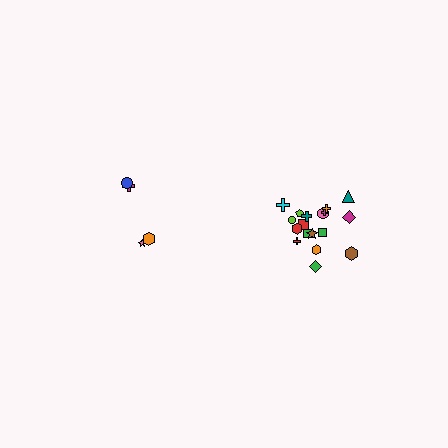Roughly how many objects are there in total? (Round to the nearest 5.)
Roughly 20 objects in total.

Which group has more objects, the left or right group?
The right group.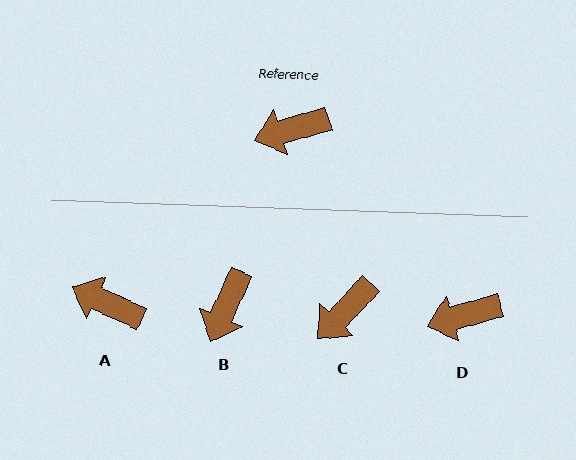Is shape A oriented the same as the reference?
No, it is off by about 41 degrees.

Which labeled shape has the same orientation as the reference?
D.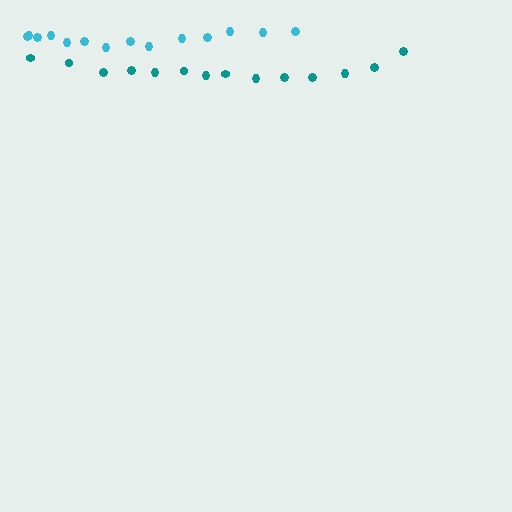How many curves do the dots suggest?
There are 2 distinct paths.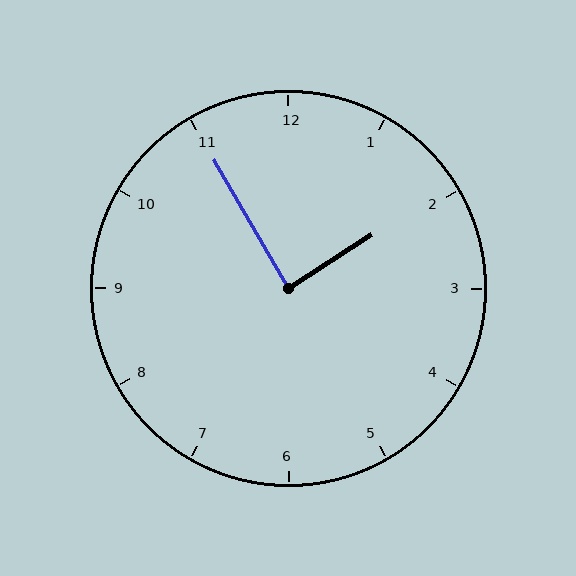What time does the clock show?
1:55.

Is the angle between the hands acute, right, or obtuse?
It is right.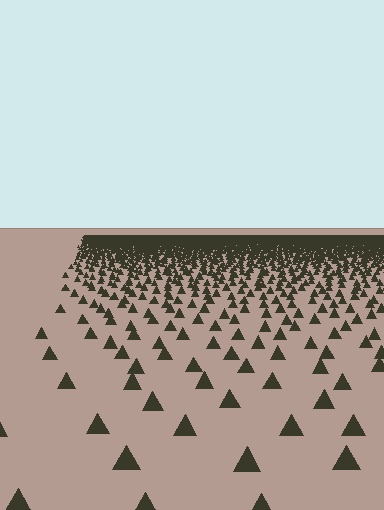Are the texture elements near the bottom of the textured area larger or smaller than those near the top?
Larger. Near the bottom, elements are closer to the viewer and appear at a bigger on-screen size.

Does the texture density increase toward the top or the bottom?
Density increases toward the top.